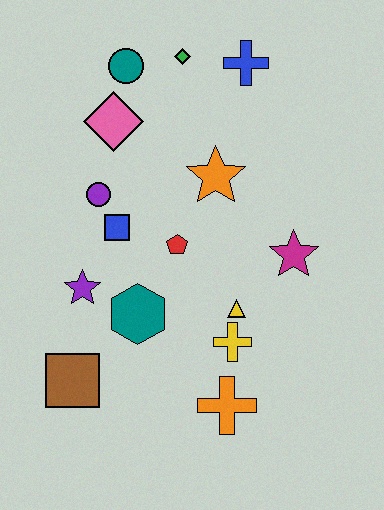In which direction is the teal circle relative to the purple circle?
The teal circle is above the purple circle.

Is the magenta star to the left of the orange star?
No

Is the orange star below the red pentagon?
No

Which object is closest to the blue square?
The purple circle is closest to the blue square.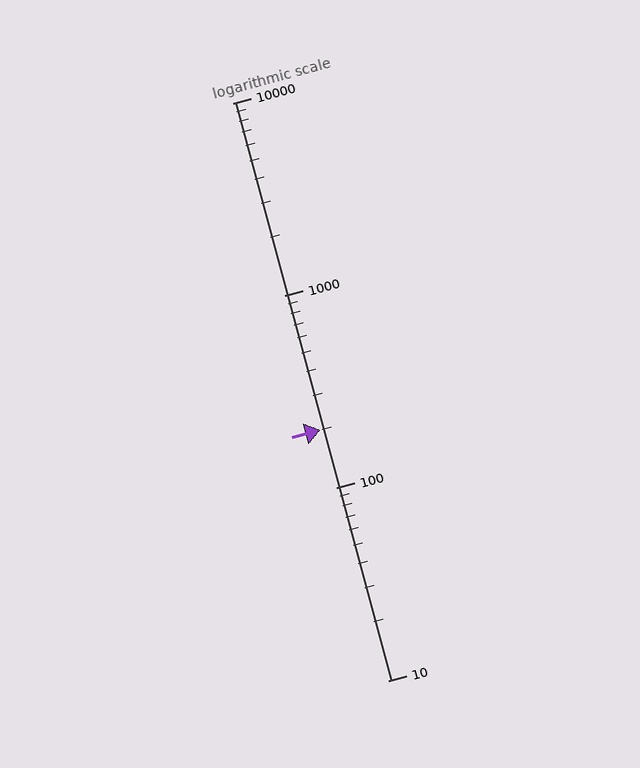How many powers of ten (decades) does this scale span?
The scale spans 3 decades, from 10 to 10000.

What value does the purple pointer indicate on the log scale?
The pointer indicates approximately 200.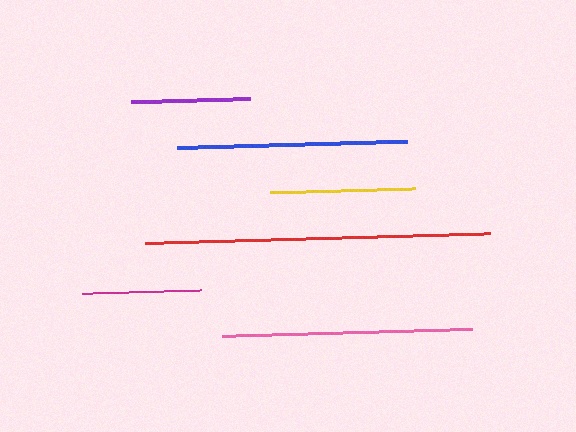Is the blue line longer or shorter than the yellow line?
The blue line is longer than the yellow line.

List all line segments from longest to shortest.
From longest to shortest: red, pink, blue, yellow, magenta, purple.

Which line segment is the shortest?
The purple line is the shortest at approximately 119 pixels.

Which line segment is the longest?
The red line is the longest at approximately 345 pixels.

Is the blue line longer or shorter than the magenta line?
The blue line is longer than the magenta line.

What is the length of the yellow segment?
The yellow segment is approximately 145 pixels long.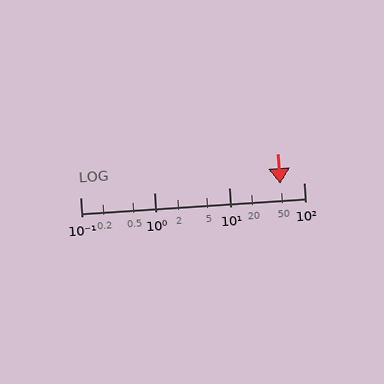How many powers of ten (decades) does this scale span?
The scale spans 3 decades, from 0.1 to 100.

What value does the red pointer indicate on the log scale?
The pointer indicates approximately 49.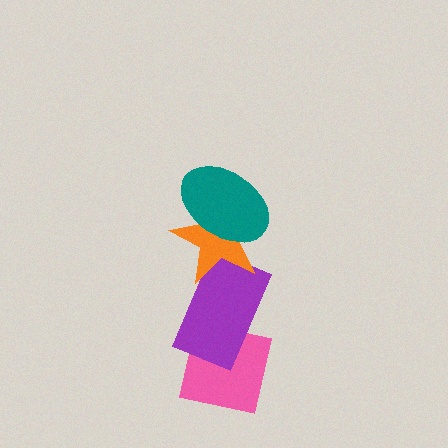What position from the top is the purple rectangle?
The purple rectangle is 3rd from the top.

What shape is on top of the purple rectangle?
The orange star is on top of the purple rectangle.